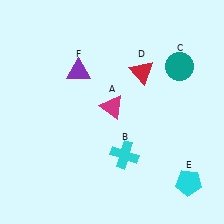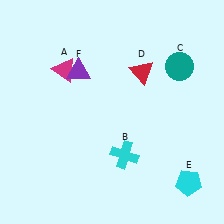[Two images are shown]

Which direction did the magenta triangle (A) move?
The magenta triangle (A) moved left.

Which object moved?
The magenta triangle (A) moved left.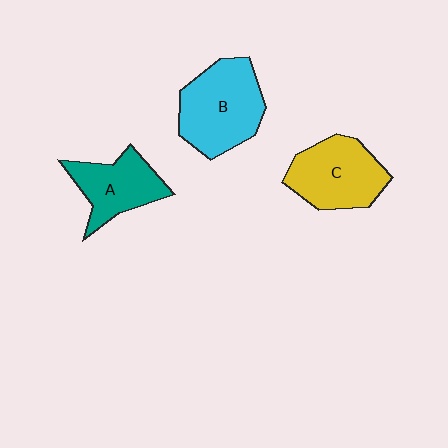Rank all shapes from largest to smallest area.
From largest to smallest: B (cyan), C (yellow), A (teal).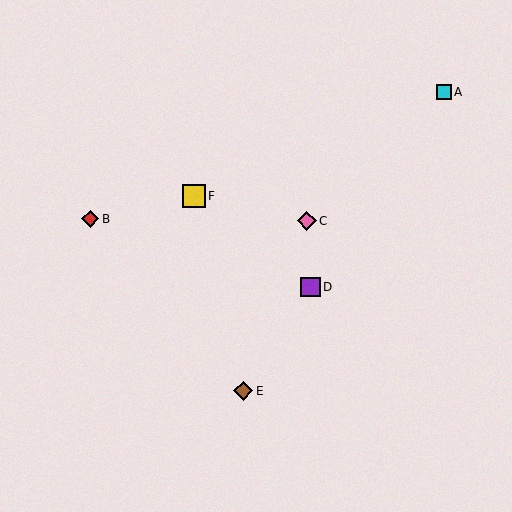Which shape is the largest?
The yellow square (labeled F) is the largest.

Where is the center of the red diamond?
The center of the red diamond is at (90, 219).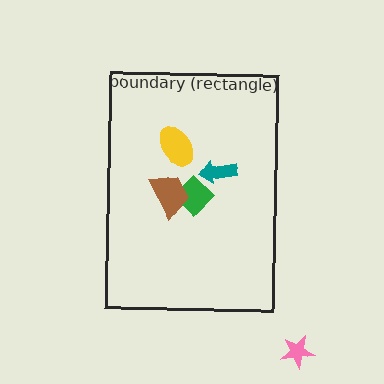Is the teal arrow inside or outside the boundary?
Inside.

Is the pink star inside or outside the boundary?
Outside.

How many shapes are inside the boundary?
4 inside, 1 outside.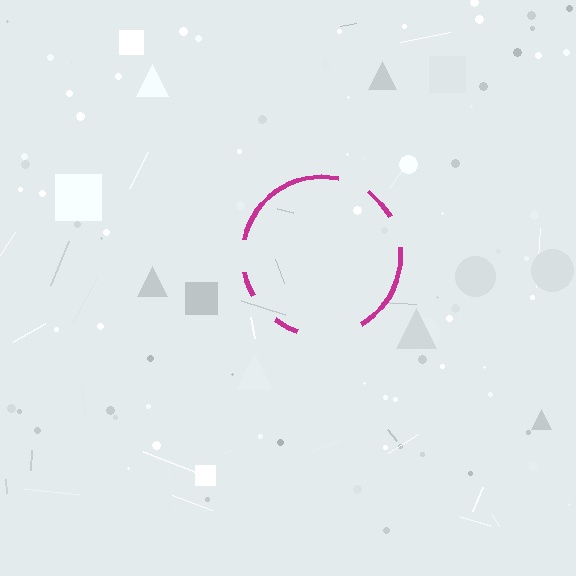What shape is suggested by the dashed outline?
The dashed outline suggests a circle.